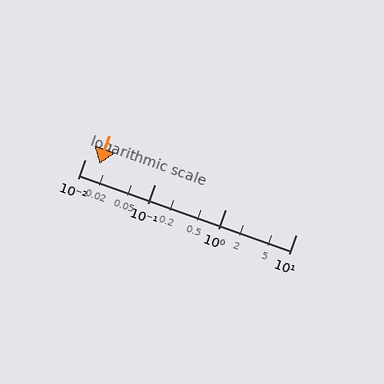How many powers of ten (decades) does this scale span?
The scale spans 3 decades, from 0.01 to 10.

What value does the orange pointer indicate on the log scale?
The pointer indicates approximately 0.016.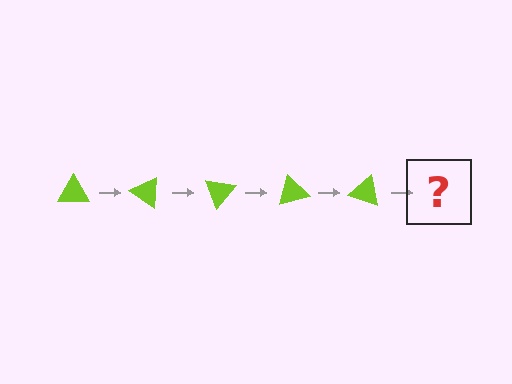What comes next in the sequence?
The next element should be a lime triangle rotated 175 degrees.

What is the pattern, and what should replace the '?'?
The pattern is that the triangle rotates 35 degrees each step. The '?' should be a lime triangle rotated 175 degrees.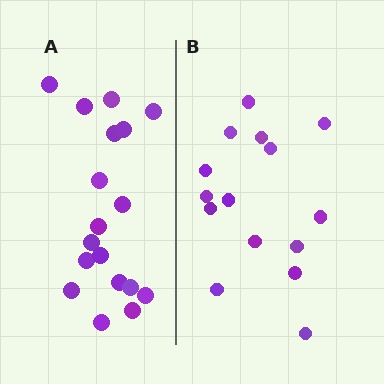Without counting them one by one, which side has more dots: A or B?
Region A (the left region) has more dots.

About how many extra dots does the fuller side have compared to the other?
Region A has just a few more — roughly 2 or 3 more dots than region B.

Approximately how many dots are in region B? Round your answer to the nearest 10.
About 20 dots. (The exact count is 15, which rounds to 20.)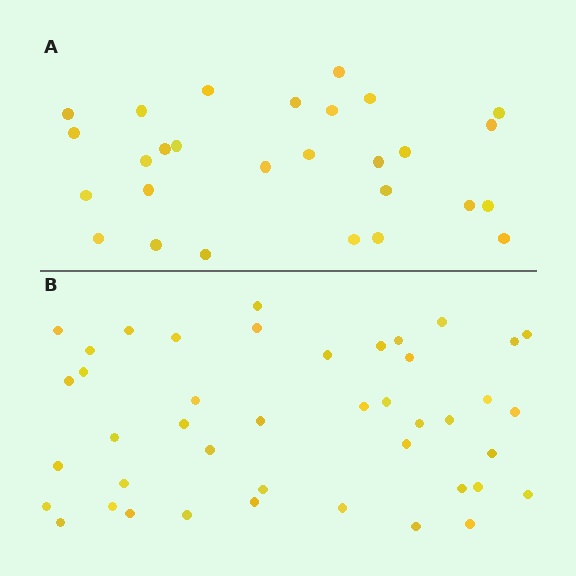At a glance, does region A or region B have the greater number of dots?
Region B (the bottom region) has more dots.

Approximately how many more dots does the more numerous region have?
Region B has approximately 15 more dots than region A.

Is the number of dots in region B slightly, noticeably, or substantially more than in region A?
Region B has substantially more. The ratio is roughly 1.5 to 1.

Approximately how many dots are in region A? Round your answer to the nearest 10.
About 30 dots. (The exact count is 28, which rounds to 30.)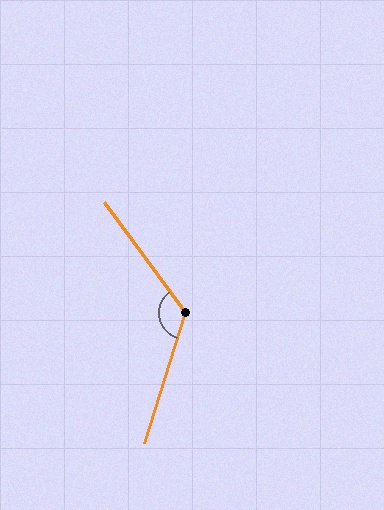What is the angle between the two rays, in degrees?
Approximately 126 degrees.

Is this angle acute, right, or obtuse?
It is obtuse.